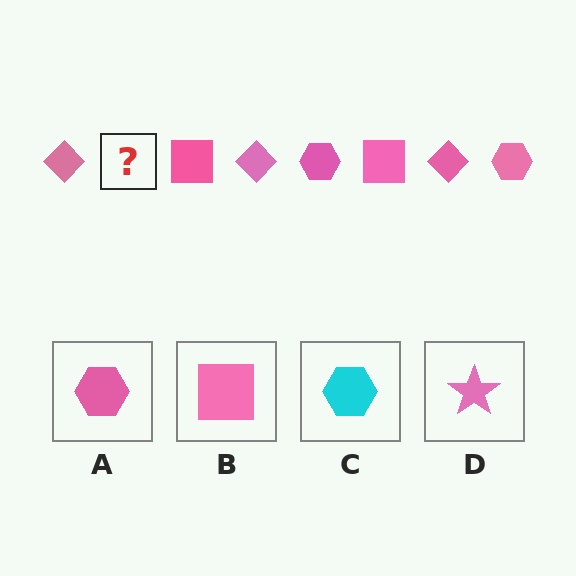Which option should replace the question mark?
Option A.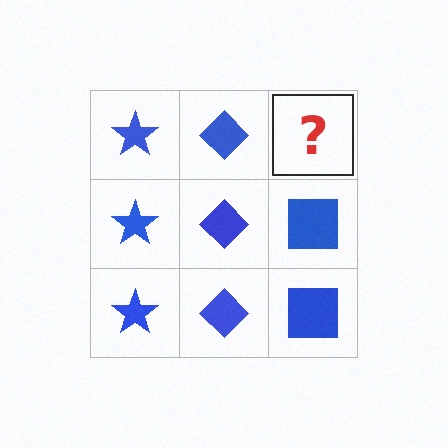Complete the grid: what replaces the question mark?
The question mark should be replaced with a blue square.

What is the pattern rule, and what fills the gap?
The rule is that each column has a consistent shape. The gap should be filled with a blue square.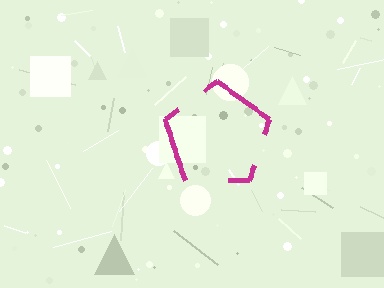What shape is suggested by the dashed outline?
The dashed outline suggests a pentagon.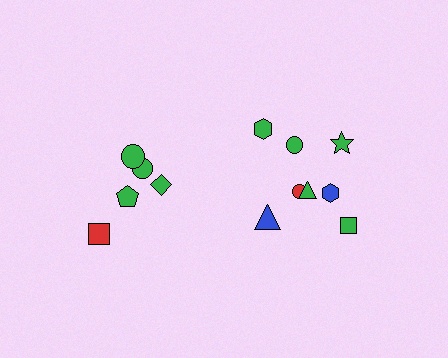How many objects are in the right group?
There are 8 objects.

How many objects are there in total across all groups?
There are 13 objects.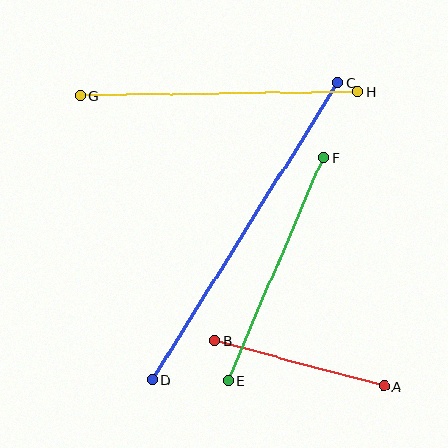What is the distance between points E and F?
The distance is approximately 243 pixels.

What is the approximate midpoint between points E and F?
The midpoint is at approximately (276, 269) pixels.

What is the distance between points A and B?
The distance is approximately 175 pixels.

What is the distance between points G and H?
The distance is approximately 278 pixels.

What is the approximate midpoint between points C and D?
The midpoint is at approximately (245, 231) pixels.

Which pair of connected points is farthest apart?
Points C and D are farthest apart.